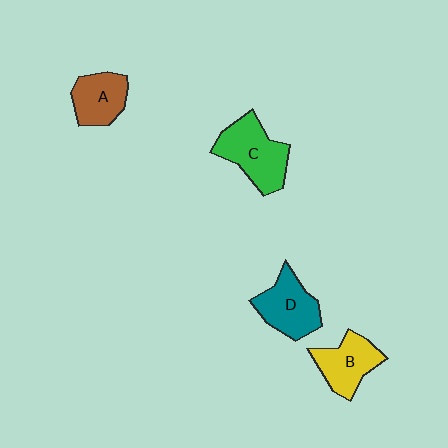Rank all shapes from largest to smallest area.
From largest to smallest: C (green), D (teal), B (yellow), A (brown).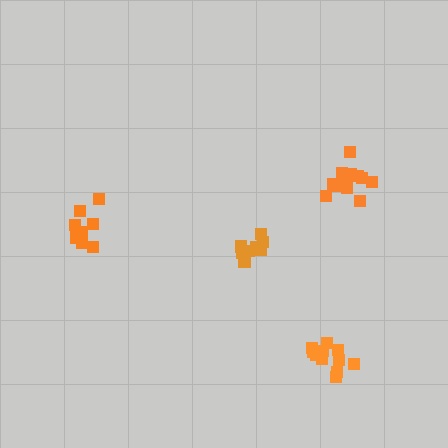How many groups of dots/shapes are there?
There are 4 groups.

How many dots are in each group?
Group 1: 10 dots, Group 2: 13 dots, Group 3: 10 dots, Group 4: 11 dots (44 total).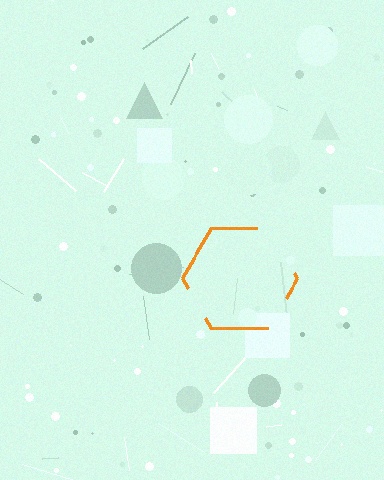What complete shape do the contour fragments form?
The contour fragments form a hexagon.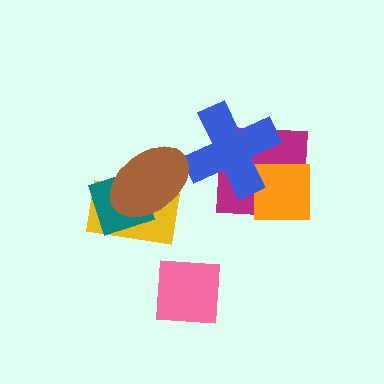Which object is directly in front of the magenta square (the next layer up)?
The orange square is directly in front of the magenta square.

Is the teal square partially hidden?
Yes, it is partially covered by another shape.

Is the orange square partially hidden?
Yes, it is partially covered by another shape.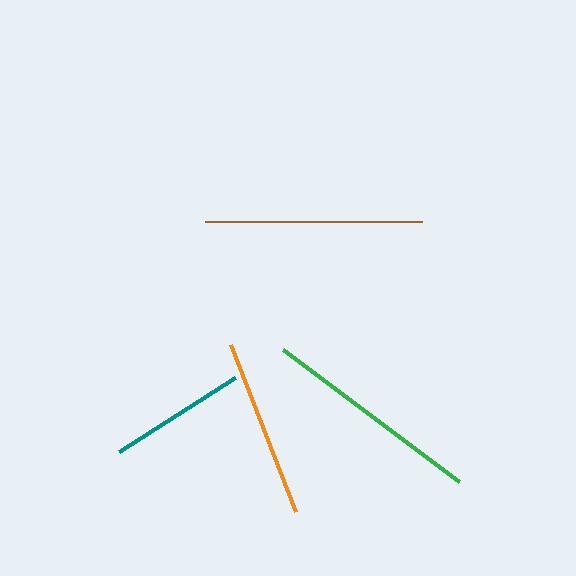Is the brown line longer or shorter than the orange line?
The brown line is longer than the orange line.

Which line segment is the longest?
The green line is the longest at approximately 220 pixels.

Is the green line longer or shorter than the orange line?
The green line is longer than the orange line.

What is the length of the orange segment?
The orange segment is approximately 180 pixels long.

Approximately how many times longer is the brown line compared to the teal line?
The brown line is approximately 1.6 times the length of the teal line.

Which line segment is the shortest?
The teal line is the shortest at approximately 138 pixels.